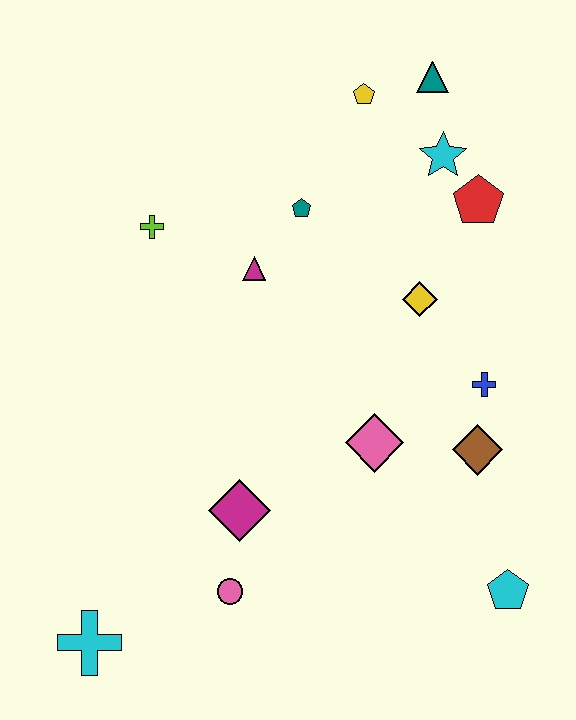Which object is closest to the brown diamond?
The blue cross is closest to the brown diamond.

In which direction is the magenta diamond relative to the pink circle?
The magenta diamond is above the pink circle.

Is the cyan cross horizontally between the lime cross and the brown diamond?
No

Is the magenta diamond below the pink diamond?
Yes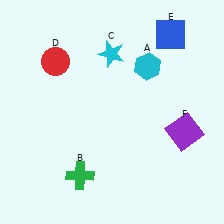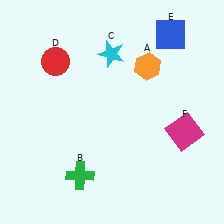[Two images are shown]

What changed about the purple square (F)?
In Image 1, F is purple. In Image 2, it changed to magenta.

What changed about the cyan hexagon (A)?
In Image 1, A is cyan. In Image 2, it changed to orange.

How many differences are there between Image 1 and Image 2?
There are 2 differences between the two images.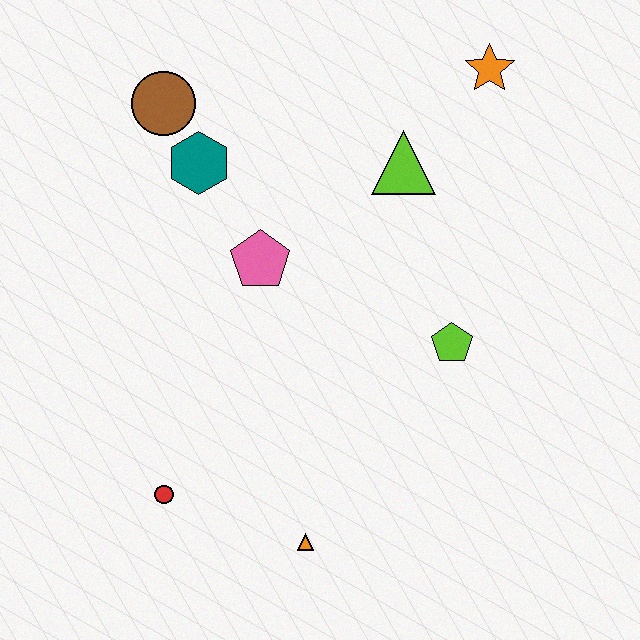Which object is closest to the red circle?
The orange triangle is closest to the red circle.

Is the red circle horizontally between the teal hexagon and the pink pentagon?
No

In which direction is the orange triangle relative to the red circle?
The orange triangle is to the right of the red circle.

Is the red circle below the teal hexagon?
Yes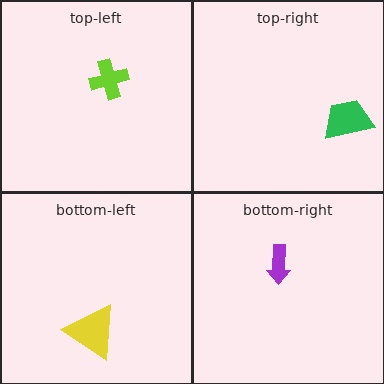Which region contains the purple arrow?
The bottom-right region.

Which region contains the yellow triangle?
The bottom-left region.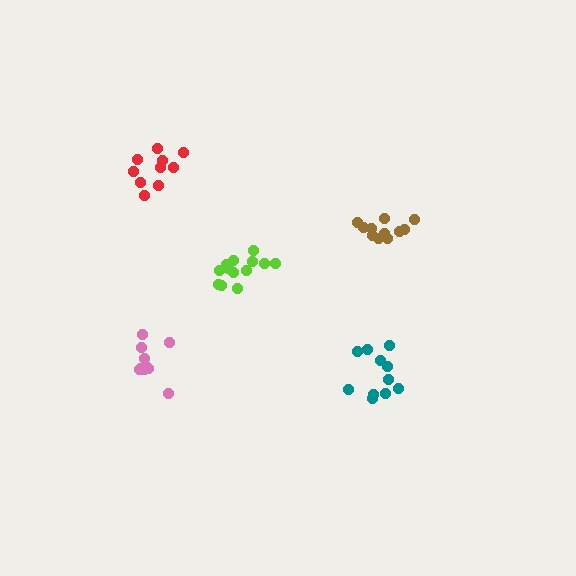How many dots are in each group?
Group 1: 11 dots, Group 2: 10 dots, Group 3: 11 dots, Group 4: 13 dots, Group 5: 10 dots (55 total).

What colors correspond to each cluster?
The clusters are colored: brown, red, teal, lime, pink.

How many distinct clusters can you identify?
There are 5 distinct clusters.